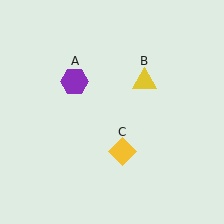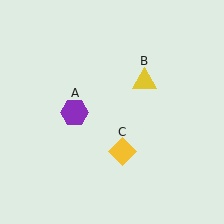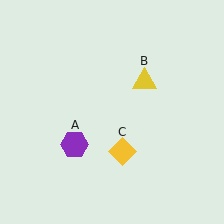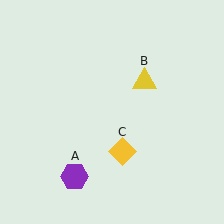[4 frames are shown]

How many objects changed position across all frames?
1 object changed position: purple hexagon (object A).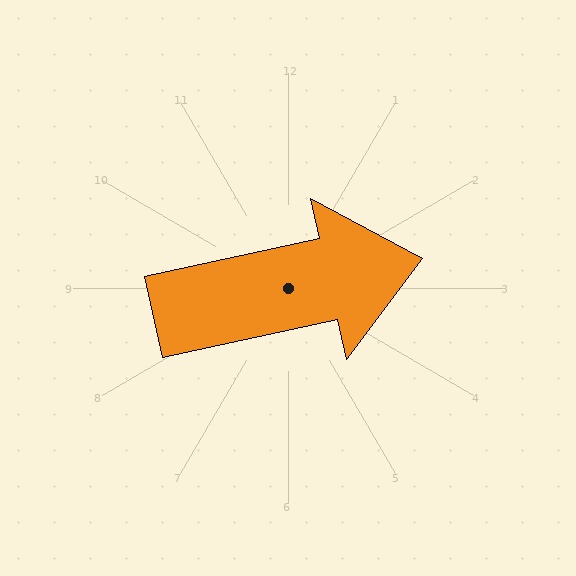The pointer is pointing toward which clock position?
Roughly 3 o'clock.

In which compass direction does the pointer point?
East.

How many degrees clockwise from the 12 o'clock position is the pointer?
Approximately 78 degrees.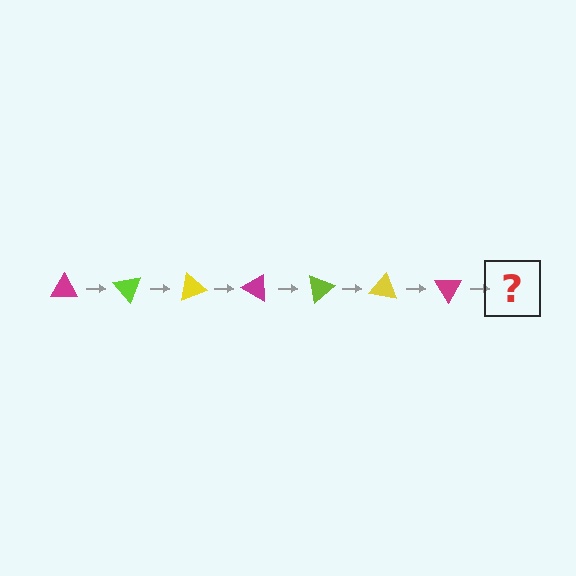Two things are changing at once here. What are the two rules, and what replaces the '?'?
The two rules are that it rotates 50 degrees each step and the color cycles through magenta, lime, and yellow. The '?' should be a lime triangle, rotated 350 degrees from the start.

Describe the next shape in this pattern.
It should be a lime triangle, rotated 350 degrees from the start.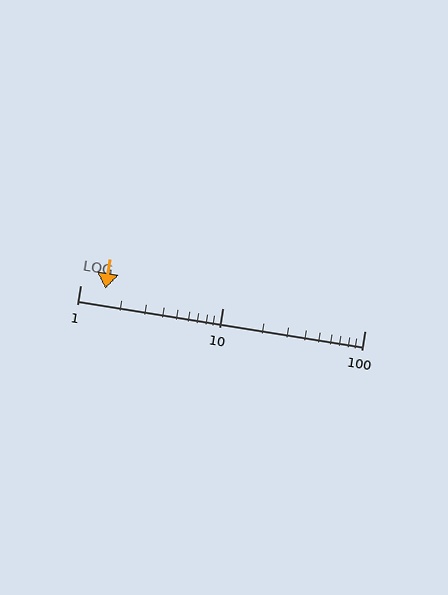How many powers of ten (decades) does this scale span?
The scale spans 2 decades, from 1 to 100.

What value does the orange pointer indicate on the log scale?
The pointer indicates approximately 1.5.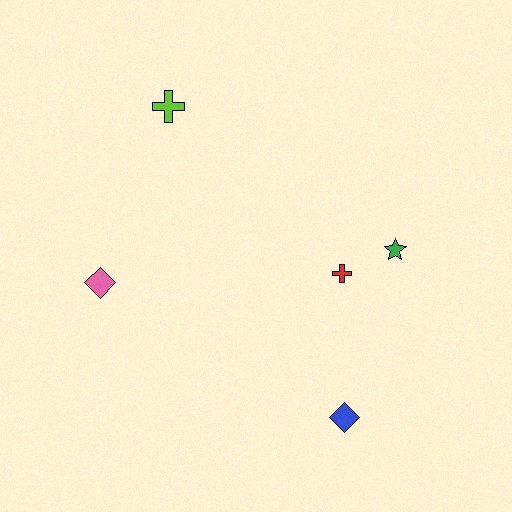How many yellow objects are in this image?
There are no yellow objects.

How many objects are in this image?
There are 5 objects.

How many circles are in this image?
There are no circles.